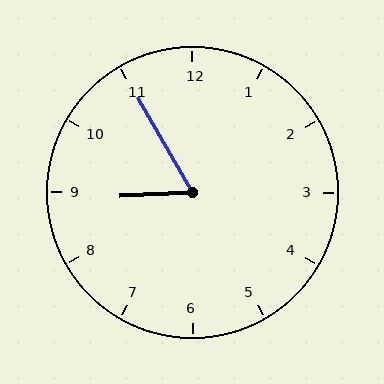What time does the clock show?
8:55.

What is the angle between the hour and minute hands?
Approximately 62 degrees.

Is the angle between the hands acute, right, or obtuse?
It is acute.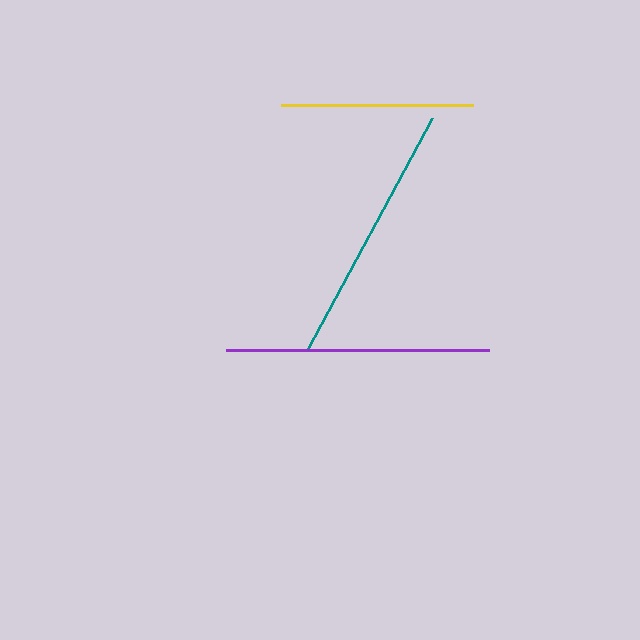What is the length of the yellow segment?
The yellow segment is approximately 192 pixels long.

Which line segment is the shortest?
The yellow line is the shortest at approximately 192 pixels.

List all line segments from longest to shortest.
From longest to shortest: teal, purple, yellow.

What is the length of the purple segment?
The purple segment is approximately 263 pixels long.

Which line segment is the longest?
The teal line is the longest at approximately 264 pixels.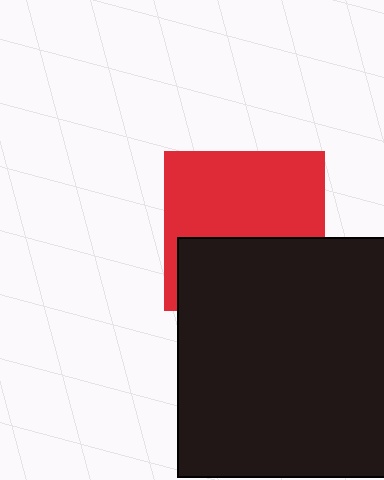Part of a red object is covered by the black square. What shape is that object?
It is a square.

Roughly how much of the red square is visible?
About half of it is visible (roughly 58%).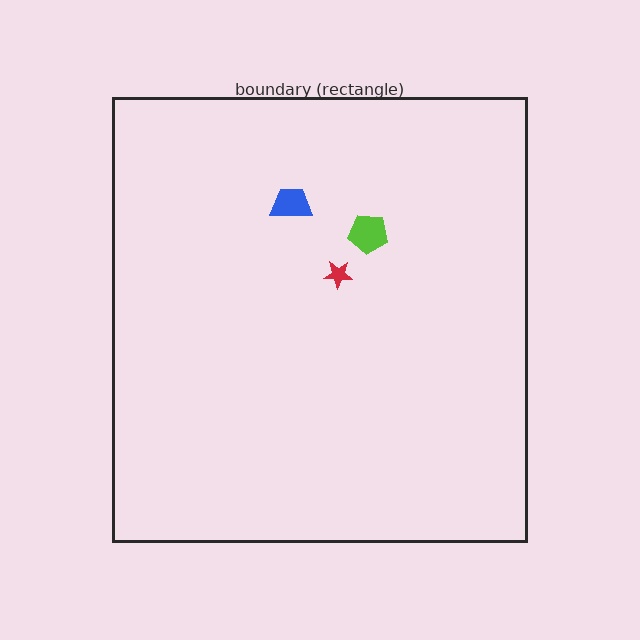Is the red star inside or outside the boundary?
Inside.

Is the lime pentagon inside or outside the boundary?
Inside.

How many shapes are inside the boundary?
3 inside, 0 outside.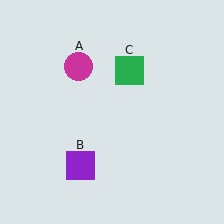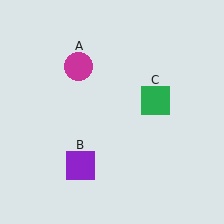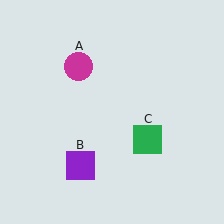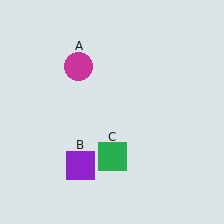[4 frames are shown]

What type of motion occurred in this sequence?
The green square (object C) rotated clockwise around the center of the scene.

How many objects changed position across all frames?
1 object changed position: green square (object C).